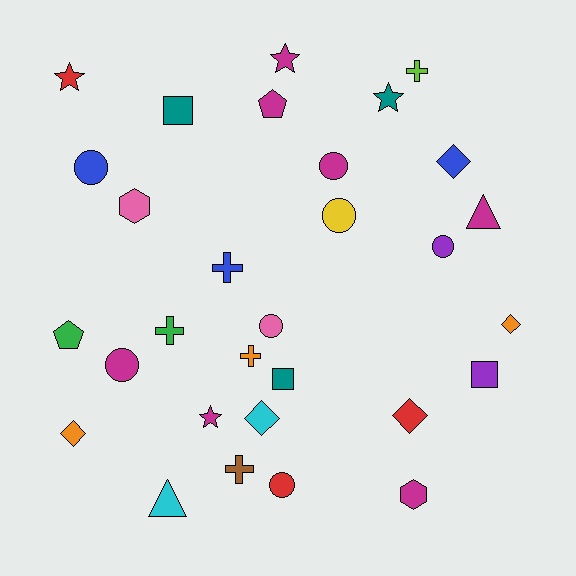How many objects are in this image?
There are 30 objects.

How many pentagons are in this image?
There are 2 pentagons.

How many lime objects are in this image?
There is 1 lime object.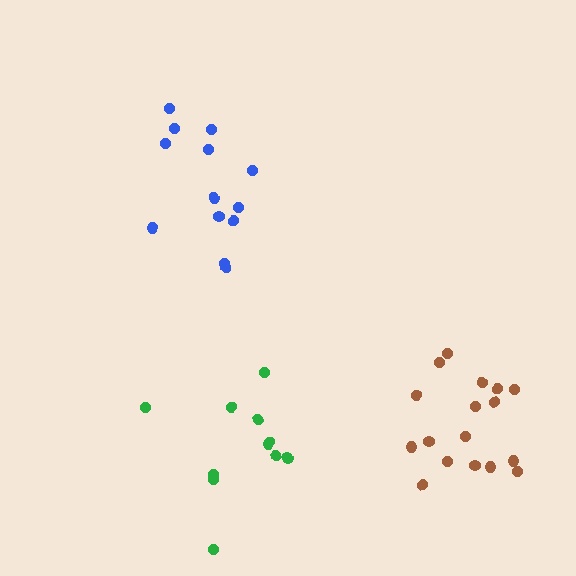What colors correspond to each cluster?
The clusters are colored: green, brown, blue.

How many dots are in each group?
Group 1: 11 dots, Group 2: 17 dots, Group 3: 13 dots (41 total).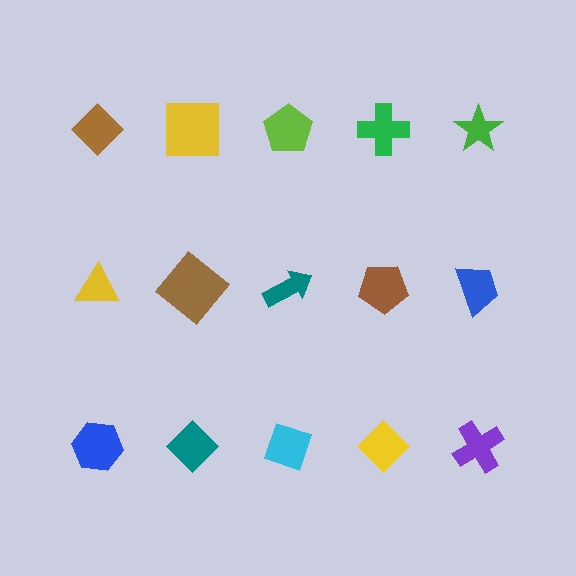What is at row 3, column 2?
A teal diamond.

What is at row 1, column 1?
A brown diamond.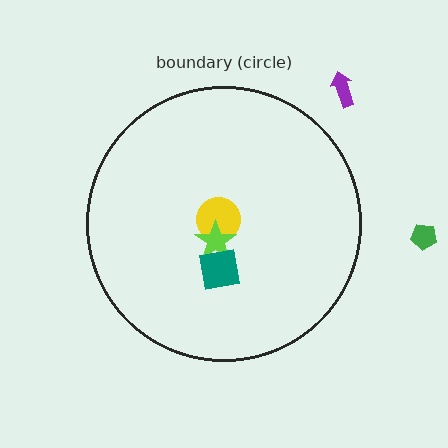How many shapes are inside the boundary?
3 inside, 2 outside.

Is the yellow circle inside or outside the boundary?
Inside.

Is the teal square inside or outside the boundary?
Inside.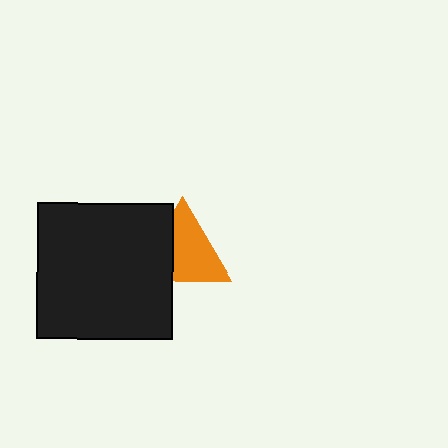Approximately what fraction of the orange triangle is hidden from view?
Roughly 33% of the orange triangle is hidden behind the black square.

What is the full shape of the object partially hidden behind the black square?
The partially hidden object is an orange triangle.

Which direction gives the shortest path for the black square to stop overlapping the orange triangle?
Moving left gives the shortest separation.